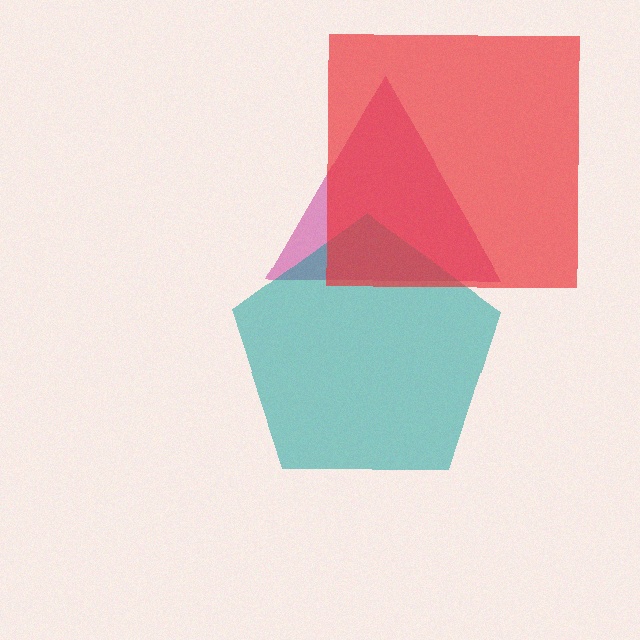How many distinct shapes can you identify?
There are 3 distinct shapes: a magenta triangle, a teal pentagon, a red square.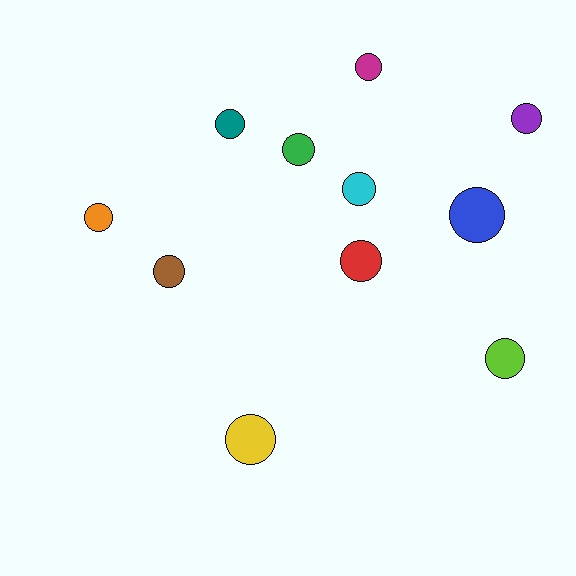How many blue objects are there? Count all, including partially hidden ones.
There is 1 blue object.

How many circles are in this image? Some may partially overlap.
There are 11 circles.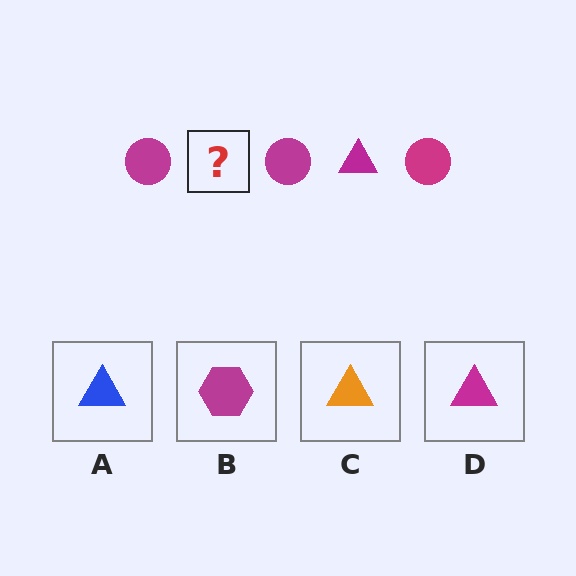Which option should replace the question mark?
Option D.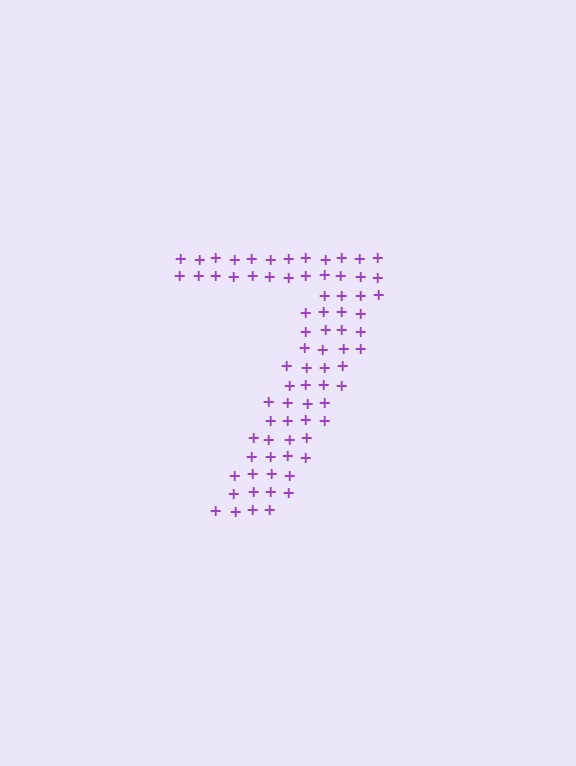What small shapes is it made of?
It is made of small plus signs.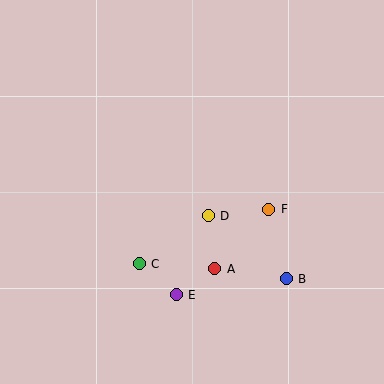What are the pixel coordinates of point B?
Point B is at (286, 279).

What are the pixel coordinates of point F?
Point F is at (269, 209).